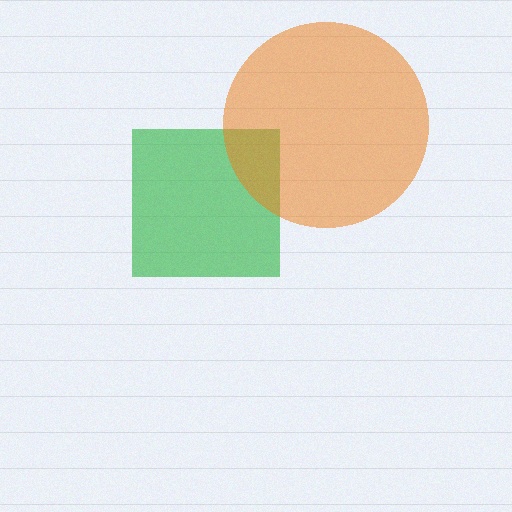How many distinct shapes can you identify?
There are 2 distinct shapes: a green square, an orange circle.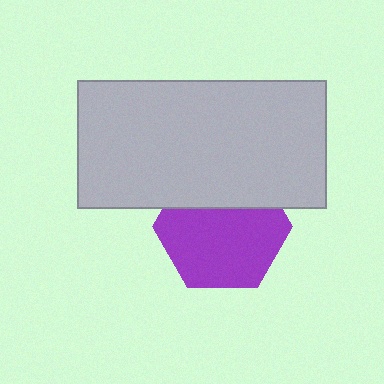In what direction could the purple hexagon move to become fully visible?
The purple hexagon could move down. That would shift it out from behind the light gray rectangle entirely.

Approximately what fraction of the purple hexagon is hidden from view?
Roughly 33% of the purple hexagon is hidden behind the light gray rectangle.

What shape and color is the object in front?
The object in front is a light gray rectangle.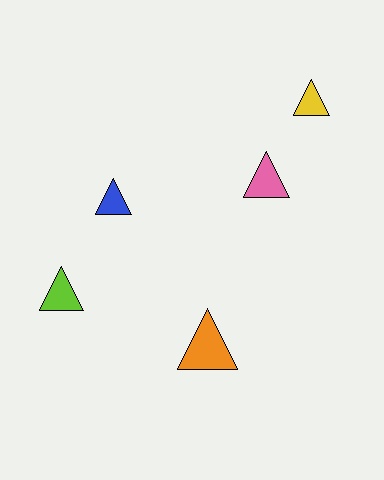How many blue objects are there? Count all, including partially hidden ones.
There is 1 blue object.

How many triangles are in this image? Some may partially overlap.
There are 5 triangles.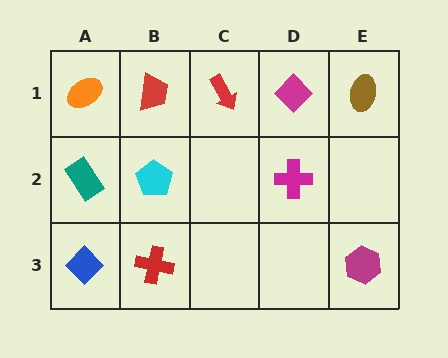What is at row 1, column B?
A red trapezoid.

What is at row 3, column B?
A red cross.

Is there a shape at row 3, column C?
No, that cell is empty.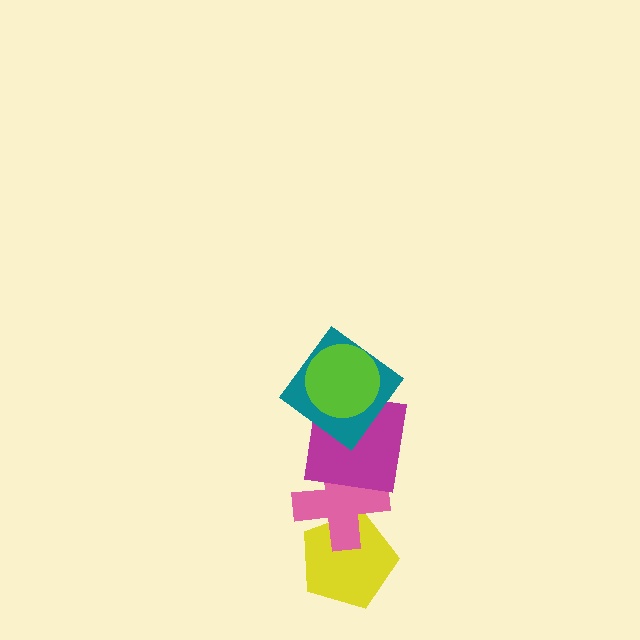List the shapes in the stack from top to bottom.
From top to bottom: the lime circle, the teal diamond, the magenta square, the pink cross, the yellow pentagon.